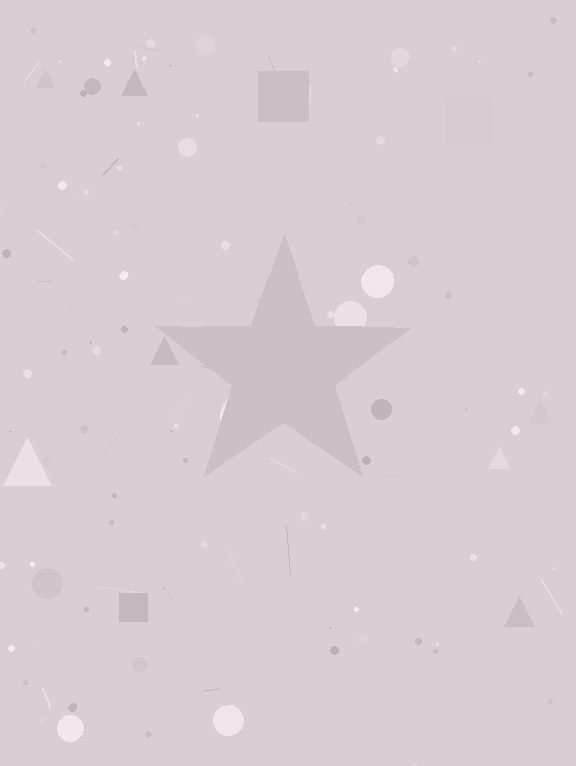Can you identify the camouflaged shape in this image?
The camouflaged shape is a star.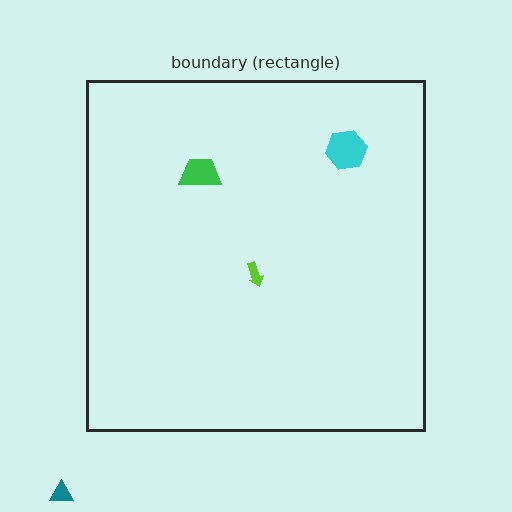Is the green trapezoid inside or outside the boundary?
Inside.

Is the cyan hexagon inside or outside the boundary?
Inside.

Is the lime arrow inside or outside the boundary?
Inside.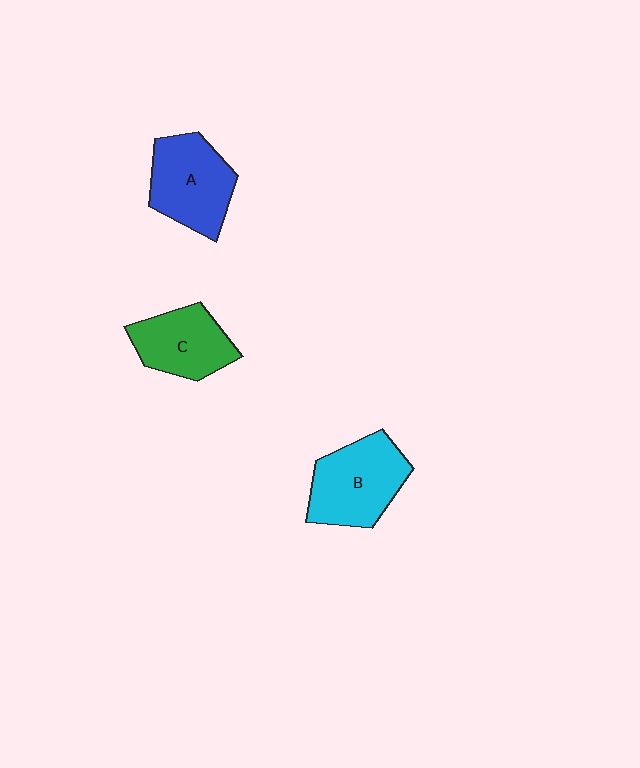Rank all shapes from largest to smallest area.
From largest to smallest: B (cyan), A (blue), C (green).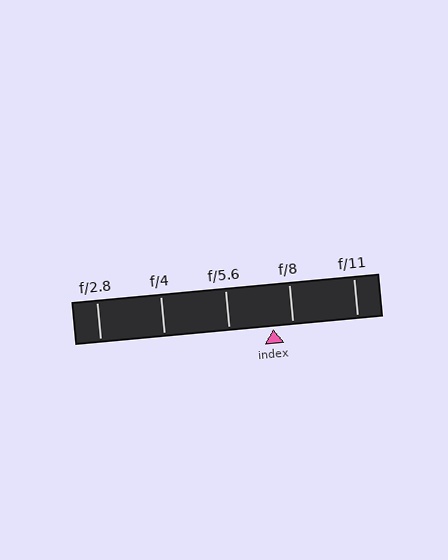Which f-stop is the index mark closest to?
The index mark is closest to f/8.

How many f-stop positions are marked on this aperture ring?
There are 5 f-stop positions marked.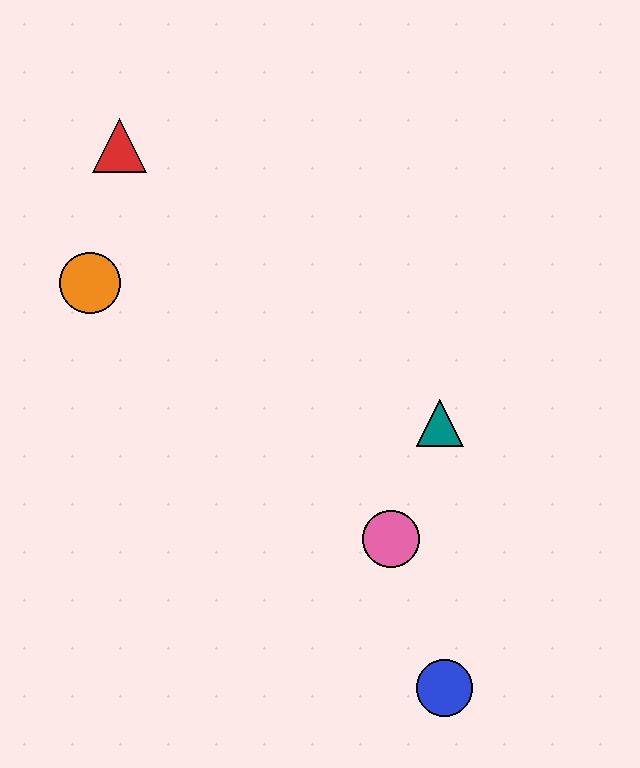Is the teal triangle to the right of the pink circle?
Yes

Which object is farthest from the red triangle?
The blue circle is farthest from the red triangle.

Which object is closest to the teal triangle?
The pink circle is closest to the teal triangle.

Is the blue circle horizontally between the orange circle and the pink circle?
No